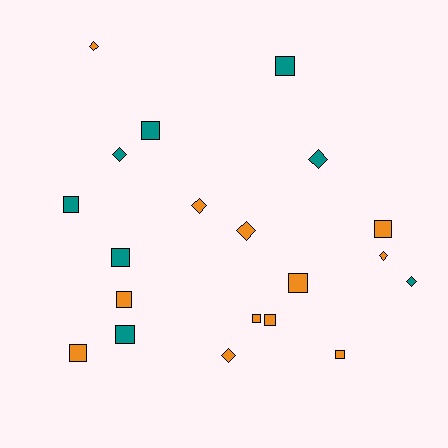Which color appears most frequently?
Orange, with 12 objects.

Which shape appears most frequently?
Square, with 12 objects.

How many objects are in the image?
There are 20 objects.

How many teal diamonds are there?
There are 3 teal diamonds.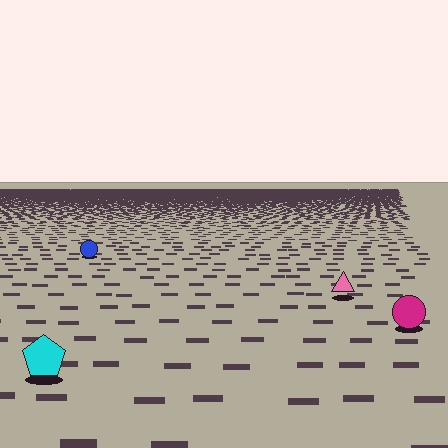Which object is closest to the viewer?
The cyan pentagon is closest. The texture marks near it are larger and more spread out.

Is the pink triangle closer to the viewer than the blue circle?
Yes. The pink triangle is closer — you can tell from the texture gradient: the ground texture is coarser near it.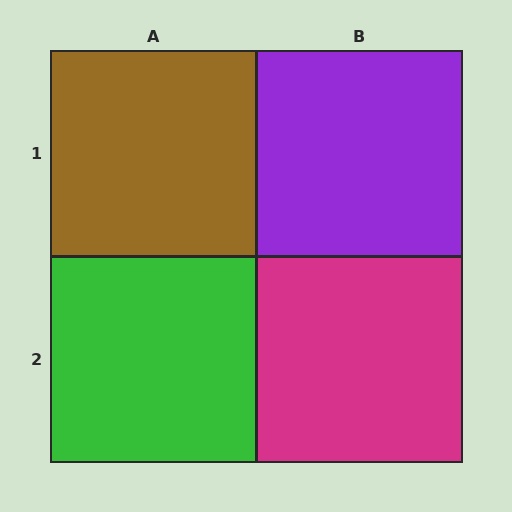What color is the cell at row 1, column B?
Purple.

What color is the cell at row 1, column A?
Brown.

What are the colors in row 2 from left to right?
Green, magenta.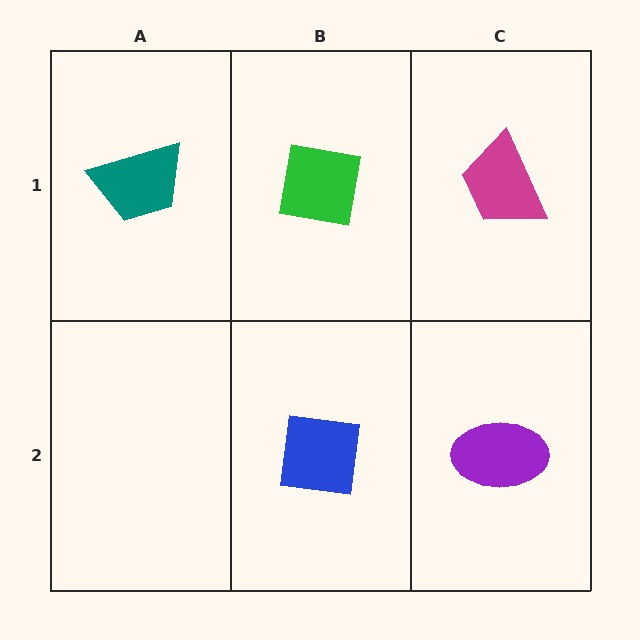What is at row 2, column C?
A purple ellipse.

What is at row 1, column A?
A teal trapezoid.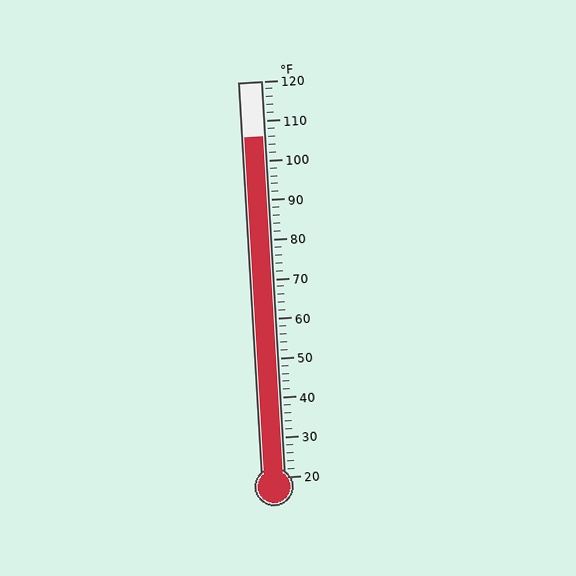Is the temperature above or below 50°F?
The temperature is above 50°F.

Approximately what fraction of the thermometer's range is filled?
The thermometer is filled to approximately 85% of its range.